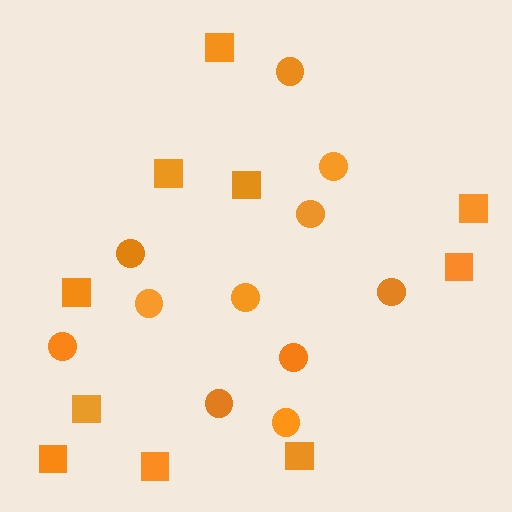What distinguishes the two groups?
There are 2 groups: one group of circles (11) and one group of squares (10).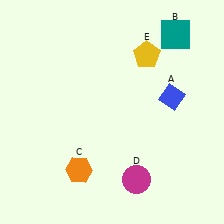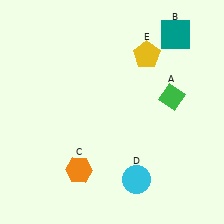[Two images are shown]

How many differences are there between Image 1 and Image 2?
There are 2 differences between the two images.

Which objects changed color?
A changed from blue to green. D changed from magenta to cyan.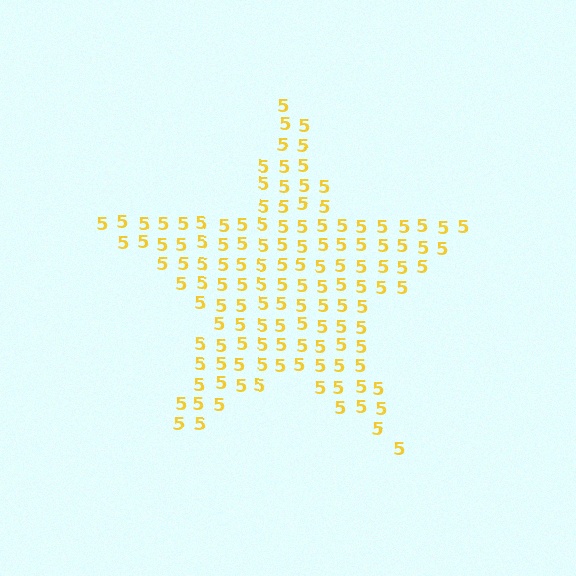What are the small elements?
The small elements are digit 5's.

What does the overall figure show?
The overall figure shows a star.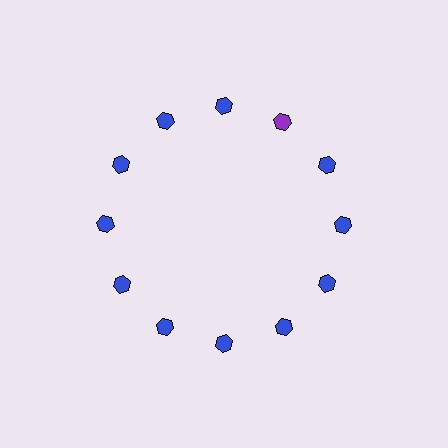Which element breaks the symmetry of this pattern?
The purple hexagon at roughly the 1 o'clock position breaks the symmetry. All other shapes are blue hexagons.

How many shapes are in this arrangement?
There are 12 shapes arranged in a ring pattern.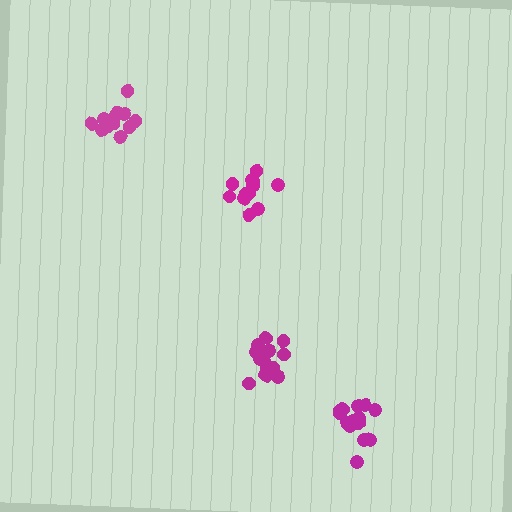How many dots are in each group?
Group 1: 16 dots, Group 2: 12 dots, Group 3: 14 dots, Group 4: 12 dots (54 total).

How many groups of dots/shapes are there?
There are 4 groups.